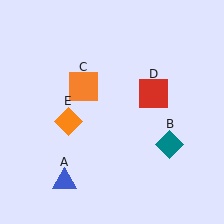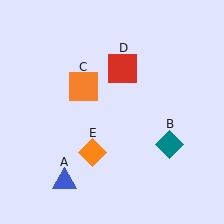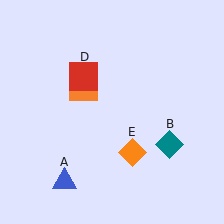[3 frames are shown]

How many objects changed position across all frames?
2 objects changed position: red square (object D), orange diamond (object E).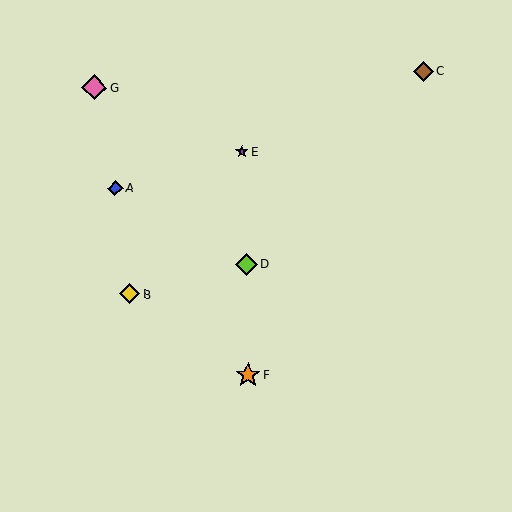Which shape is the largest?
The pink diamond (labeled G) is the largest.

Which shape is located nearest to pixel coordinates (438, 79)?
The brown diamond (labeled C) at (424, 71) is nearest to that location.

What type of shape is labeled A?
Shape A is a blue diamond.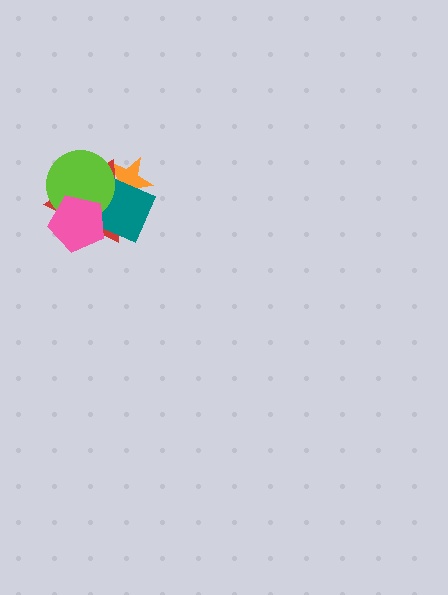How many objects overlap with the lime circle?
4 objects overlap with the lime circle.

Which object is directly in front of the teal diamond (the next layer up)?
The lime circle is directly in front of the teal diamond.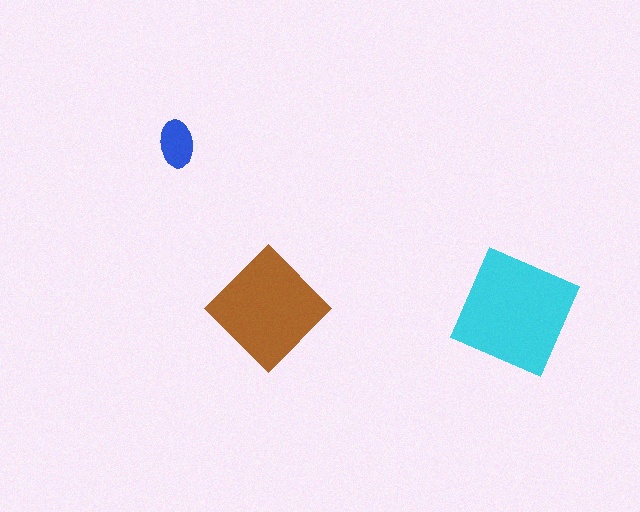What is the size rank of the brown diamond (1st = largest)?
2nd.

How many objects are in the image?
There are 3 objects in the image.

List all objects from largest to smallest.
The cyan square, the brown diamond, the blue ellipse.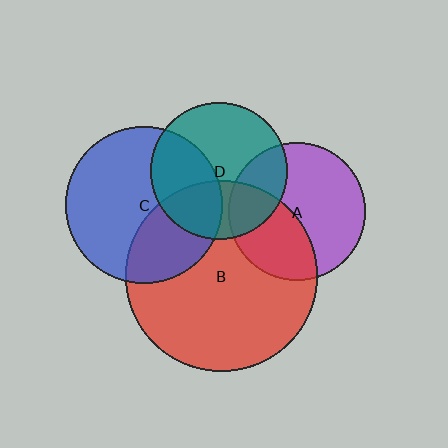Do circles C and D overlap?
Yes.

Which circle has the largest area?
Circle B (red).